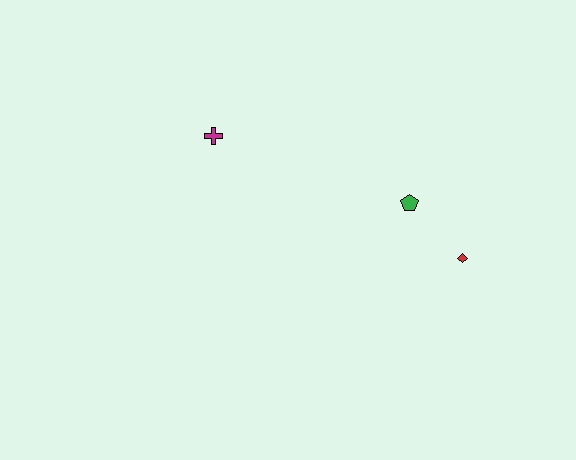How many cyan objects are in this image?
There are no cyan objects.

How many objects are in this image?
There are 3 objects.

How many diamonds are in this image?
There is 1 diamond.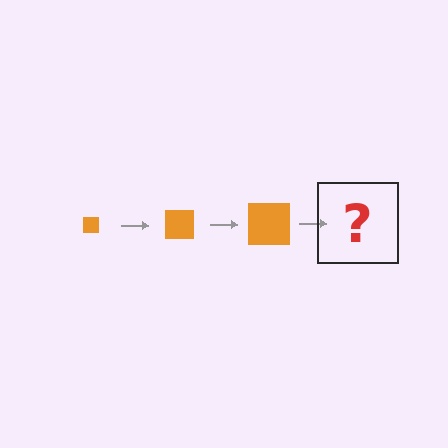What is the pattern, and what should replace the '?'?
The pattern is that the square gets progressively larger each step. The '?' should be an orange square, larger than the previous one.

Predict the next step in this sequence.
The next step is an orange square, larger than the previous one.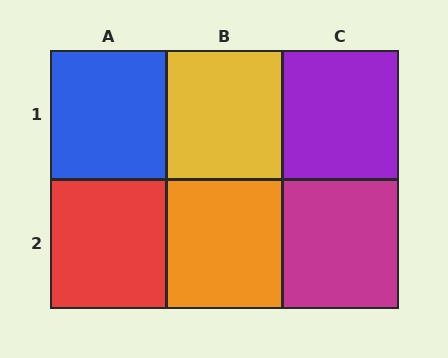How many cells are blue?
1 cell is blue.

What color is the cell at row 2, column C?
Magenta.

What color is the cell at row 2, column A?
Red.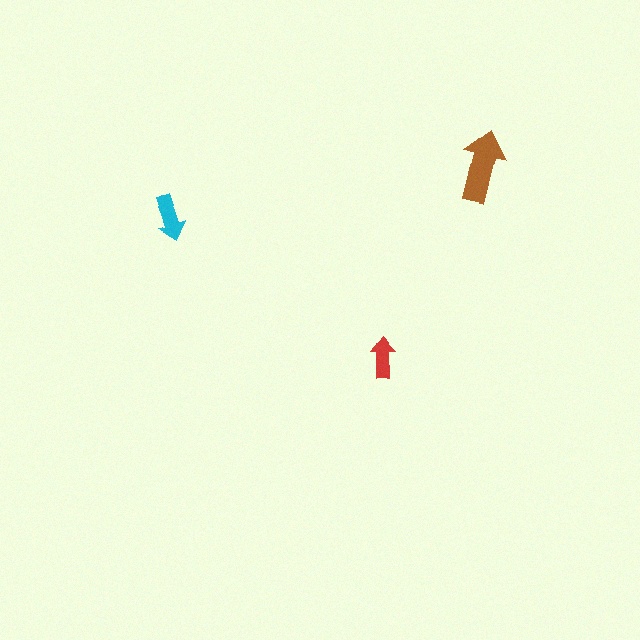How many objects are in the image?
There are 3 objects in the image.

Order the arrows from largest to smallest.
the brown one, the cyan one, the red one.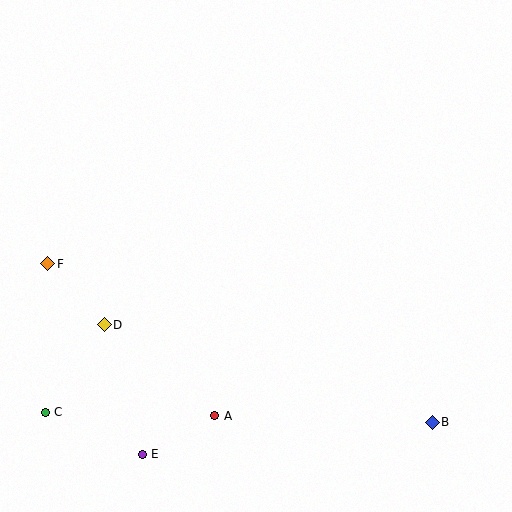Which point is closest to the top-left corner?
Point F is closest to the top-left corner.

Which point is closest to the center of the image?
Point A at (215, 416) is closest to the center.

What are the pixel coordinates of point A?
Point A is at (215, 416).